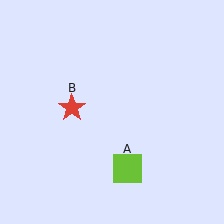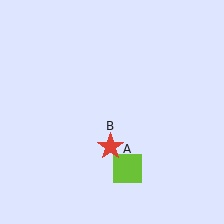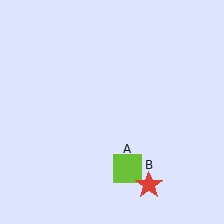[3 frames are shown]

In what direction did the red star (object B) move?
The red star (object B) moved down and to the right.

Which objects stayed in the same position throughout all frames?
Lime square (object A) remained stationary.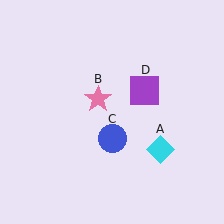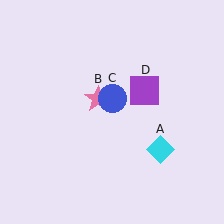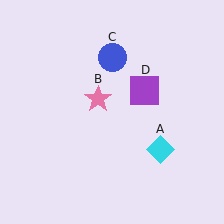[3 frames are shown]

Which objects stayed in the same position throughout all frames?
Cyan diamond (object A) and pink star (object B) and purple square (object D) remained stationary.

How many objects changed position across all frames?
1 object changed position: blue circle (object C).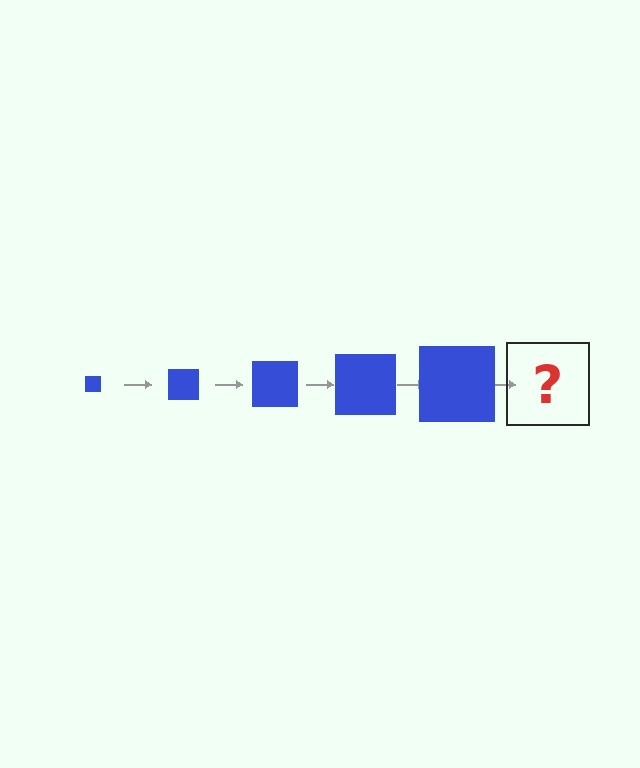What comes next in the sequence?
The next element should be a blue square, larger than the previous one.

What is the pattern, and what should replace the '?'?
The pattern is that the square gets progressively larger each step. The '?' should be a blue square, larger than the previous one.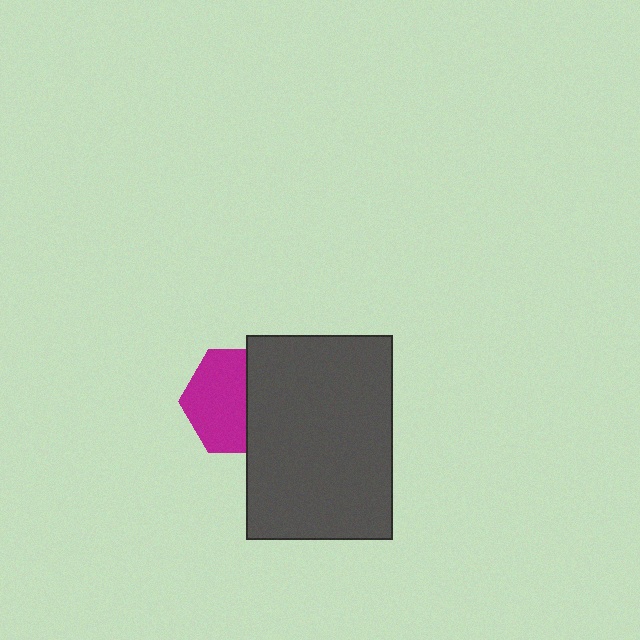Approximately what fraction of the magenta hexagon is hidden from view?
Roughly 42% of the magenta hexagon is hidden behind the dark gray rectangle.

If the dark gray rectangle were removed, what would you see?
You would see the complete magenta hexagon.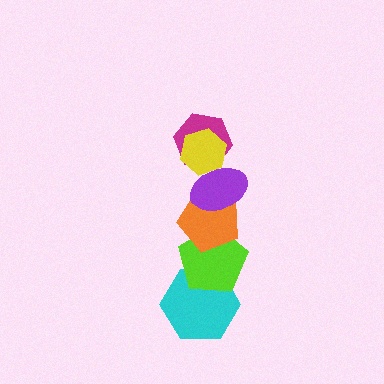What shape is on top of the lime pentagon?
The orange pentagon is on top of the lime pentagon.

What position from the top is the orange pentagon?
The orange pentagon is 4th from the top.